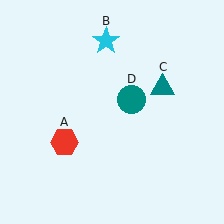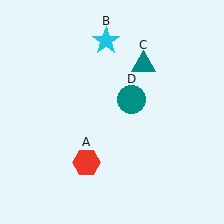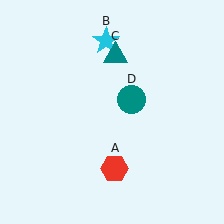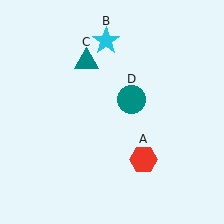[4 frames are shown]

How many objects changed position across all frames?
2 objects changed position: red hexagon (object A), teal triangle (object C).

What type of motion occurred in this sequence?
The red hexagon (object A), teal triangle (object C) rotated counterclockwise around the center of the scene.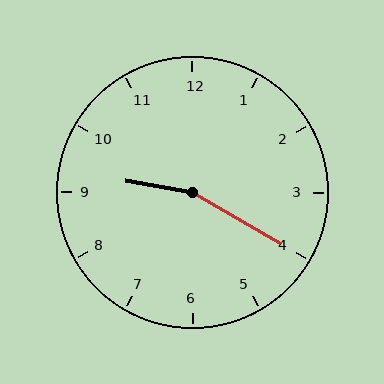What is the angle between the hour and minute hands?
Approximately 160 degrees.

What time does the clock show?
9:20.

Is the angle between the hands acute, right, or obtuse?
It is obtuse.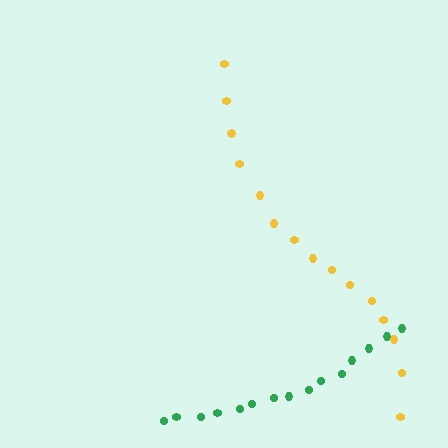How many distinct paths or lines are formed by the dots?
There are 2 distinct paths.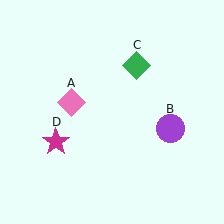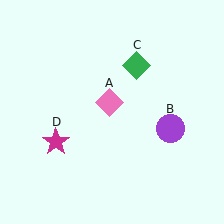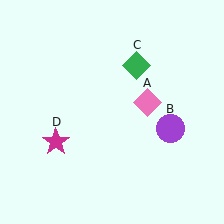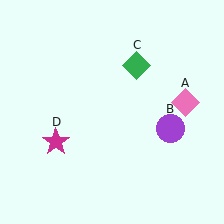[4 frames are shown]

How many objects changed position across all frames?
1 object changed position: pink diamond (object A).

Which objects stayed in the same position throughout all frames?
Purple circle (object B) and green diamond (object C) and magenta star (object D) remained stationary.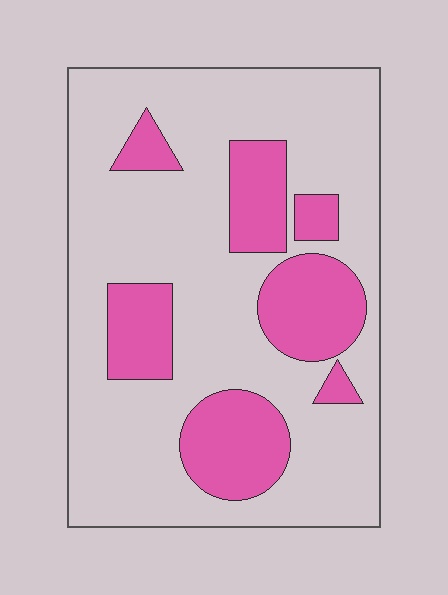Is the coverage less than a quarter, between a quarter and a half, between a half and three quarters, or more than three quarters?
Between a quarter and a half.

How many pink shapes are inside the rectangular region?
7.